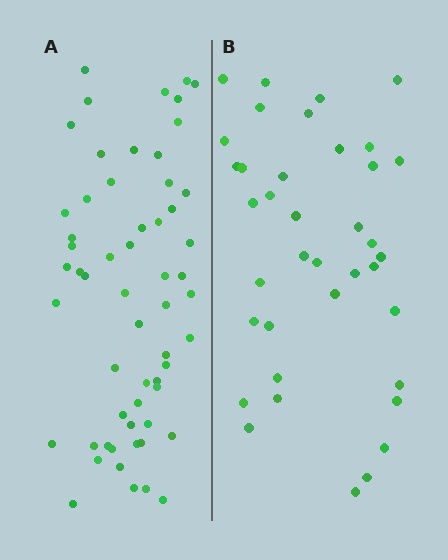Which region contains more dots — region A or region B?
Region A (the left region) has more dots.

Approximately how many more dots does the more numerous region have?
Region A has approximately 20 more dots than region B.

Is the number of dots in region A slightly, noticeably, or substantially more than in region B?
Region A has substantially more. The ratio is roughly 1.5 to 1.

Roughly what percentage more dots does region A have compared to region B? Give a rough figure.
About 55% more.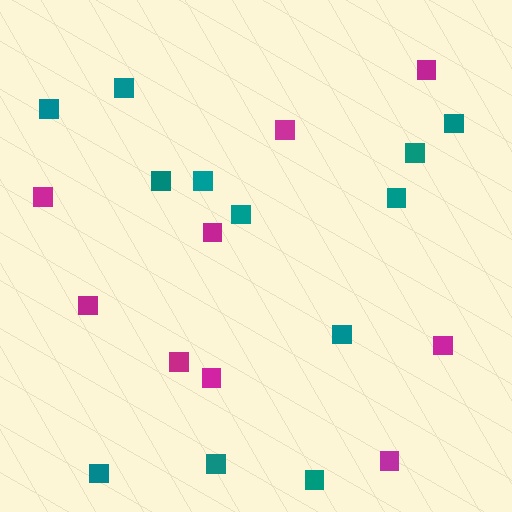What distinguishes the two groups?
There are 2 groups: one group of teal squares (12) and one group of magenta squares (9).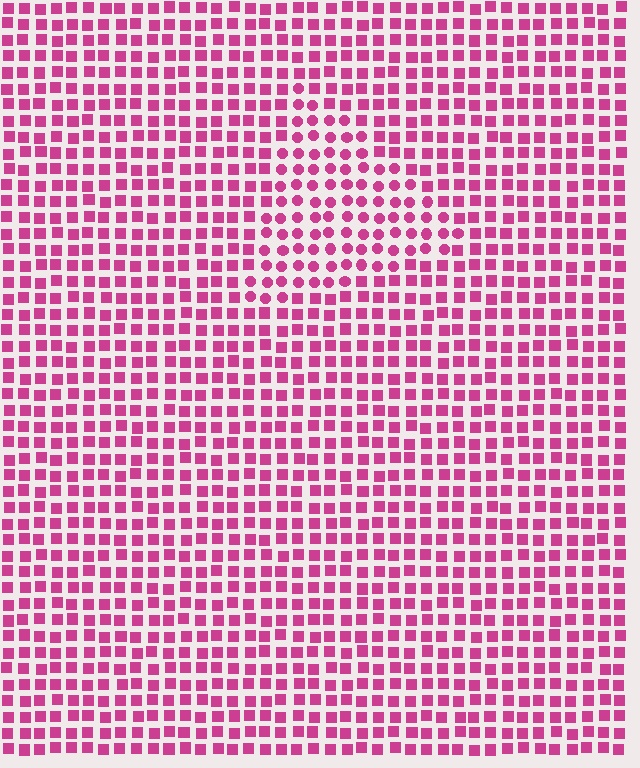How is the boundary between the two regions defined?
The boundary is defined by a change in element shape: circles inside vs. squares outside. All elements share the same color and spacing.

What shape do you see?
I see a triangle.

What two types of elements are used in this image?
The image uses circles inside the triangle region and squares outside it.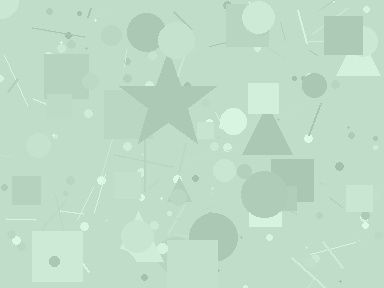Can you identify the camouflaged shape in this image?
The camouflaged shape is a star.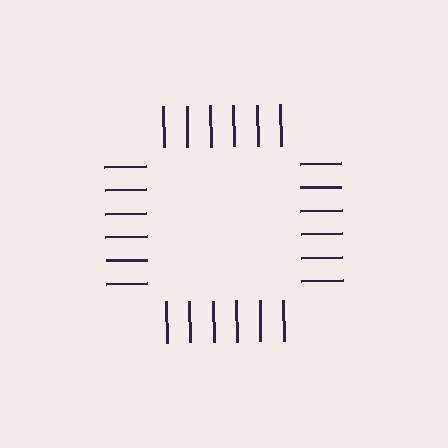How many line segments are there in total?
24 — 6 along each of the 4 edges.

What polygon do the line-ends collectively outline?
An illusory square — the line segments terminate on its edges but no continuous stroke is drawn.